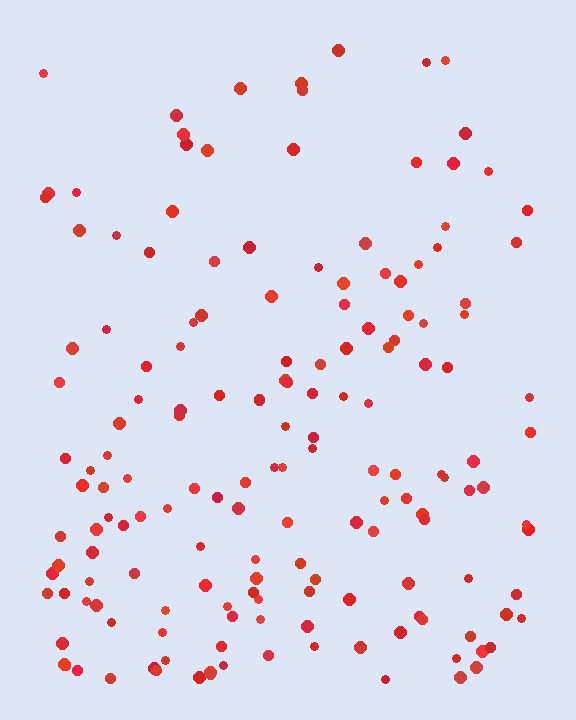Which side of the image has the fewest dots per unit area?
The top.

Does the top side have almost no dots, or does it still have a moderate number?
Still a moderate number, just noticeably fewer than the bottom.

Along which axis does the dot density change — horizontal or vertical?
Vertical.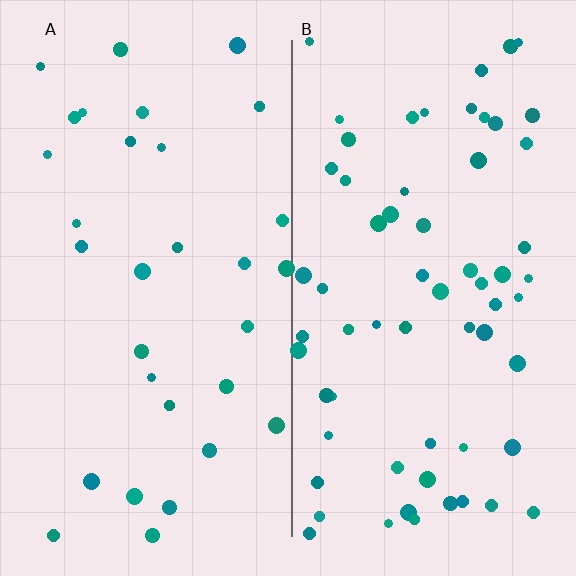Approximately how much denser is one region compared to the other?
Approximately 2.0× — region B over region A.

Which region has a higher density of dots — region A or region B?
B (the right).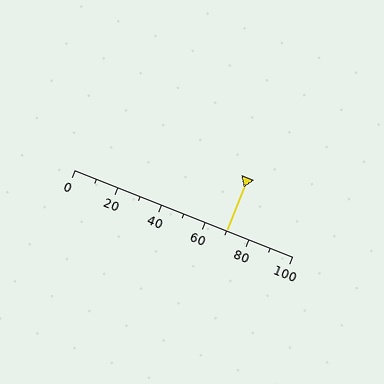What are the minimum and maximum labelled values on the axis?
The axis runs from 0 to 100.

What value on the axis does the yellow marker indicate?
The marker indicates approximately 70.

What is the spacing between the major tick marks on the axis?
The major ticks are spaced 20 apart.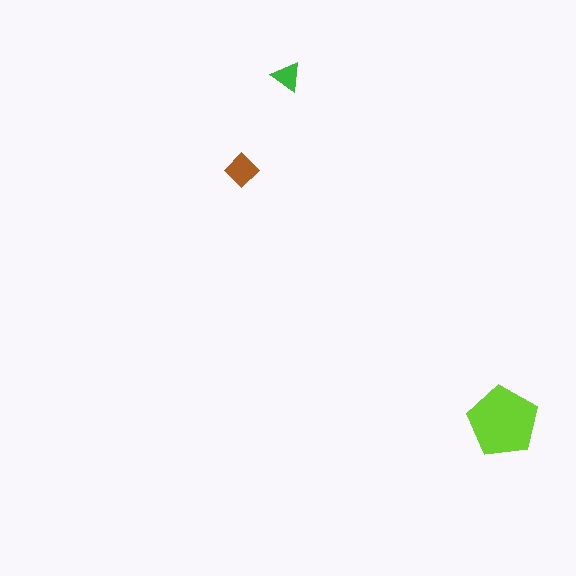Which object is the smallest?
The green triangle.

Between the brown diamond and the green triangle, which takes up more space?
The brown diamond.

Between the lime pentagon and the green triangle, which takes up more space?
The lime pentagon.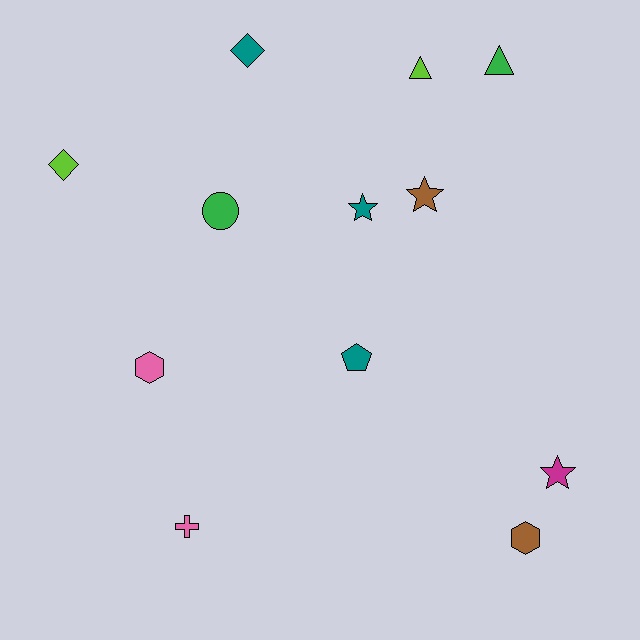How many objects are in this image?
There are 12 objects.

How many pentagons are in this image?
There is 1 pentagon.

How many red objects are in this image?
There are no red objects.